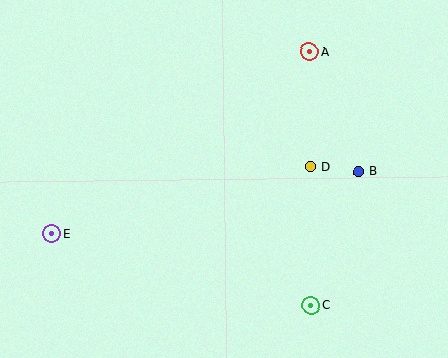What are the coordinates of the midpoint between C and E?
The midpoint between C and E is at (181, 269).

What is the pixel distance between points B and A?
The distance between B and A is 129 pixels.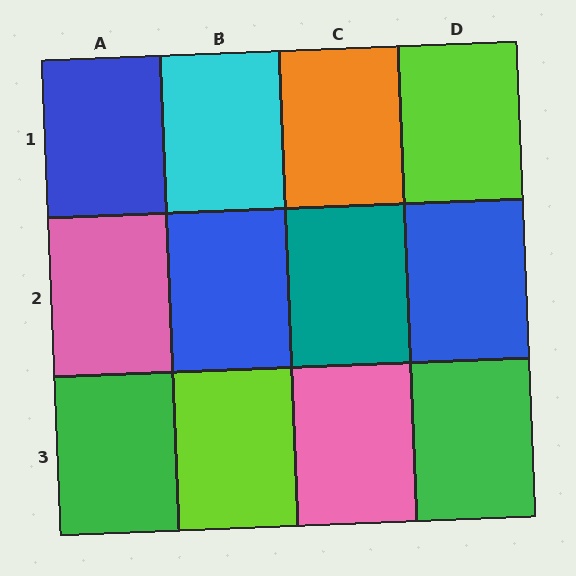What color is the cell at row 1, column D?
Lime.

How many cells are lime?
2 cells are lime.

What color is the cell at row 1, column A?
Blue.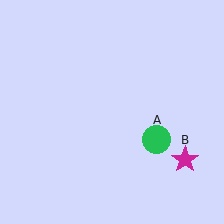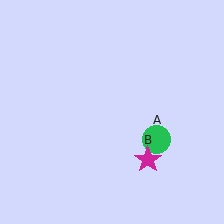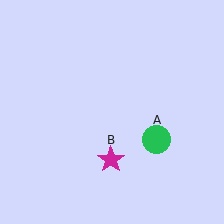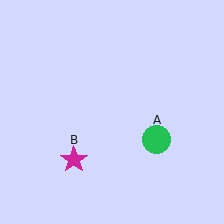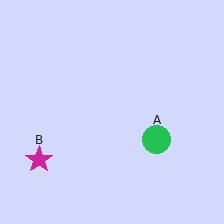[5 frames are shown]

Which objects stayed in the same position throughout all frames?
Green circle (object A) remained stationary.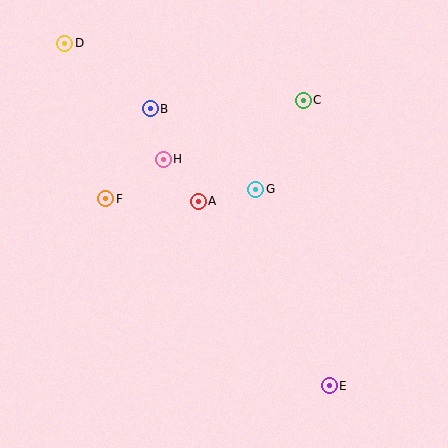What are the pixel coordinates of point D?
Point D is at (65, 43).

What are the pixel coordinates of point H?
Point H is at (163, 159).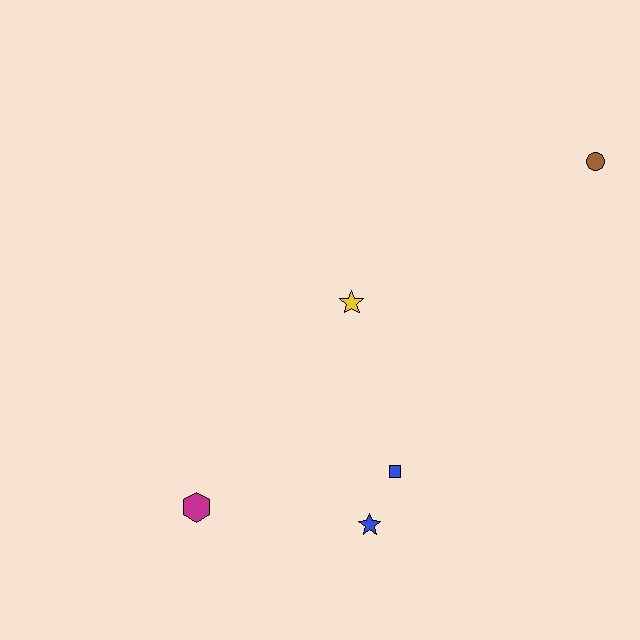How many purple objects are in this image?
There are no purple objects.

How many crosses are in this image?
There are no crosses.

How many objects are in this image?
There are 5 objects.